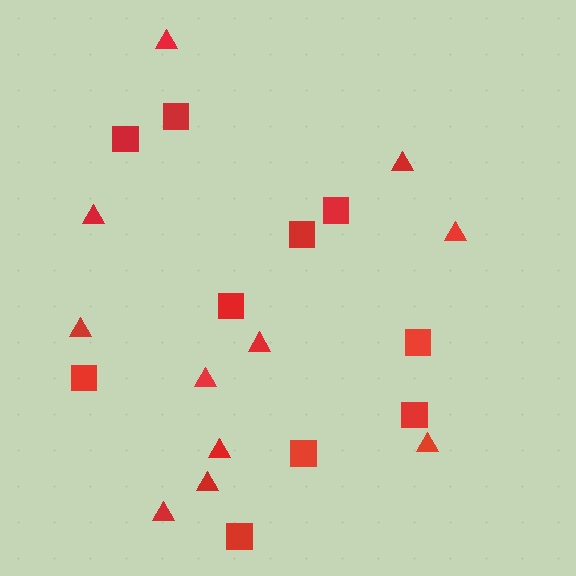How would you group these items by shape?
There are 2 groups: one group of triangles (11) and one group of squares (10).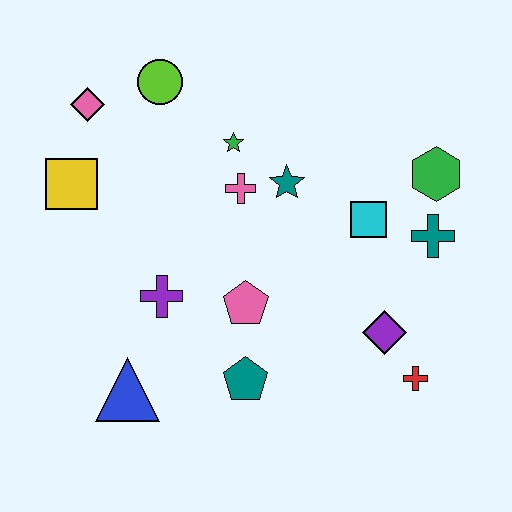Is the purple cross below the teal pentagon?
No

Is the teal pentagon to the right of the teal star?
No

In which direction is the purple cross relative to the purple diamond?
The purple cross is to the left of the purple diamond.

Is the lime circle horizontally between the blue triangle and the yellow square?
No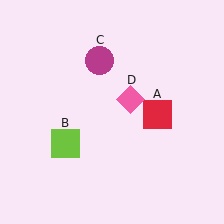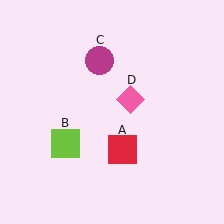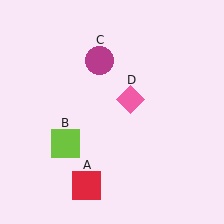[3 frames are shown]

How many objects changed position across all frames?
1 object changed position: red square (object A).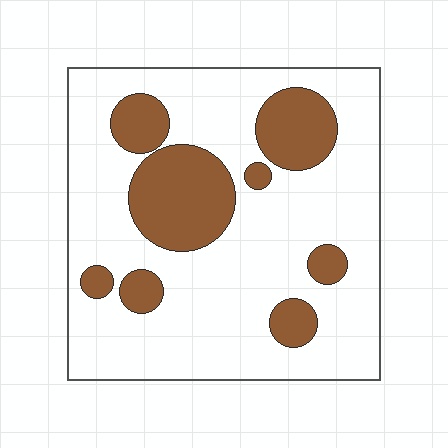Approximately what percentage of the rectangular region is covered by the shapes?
Approximately 25%.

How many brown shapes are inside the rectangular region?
8.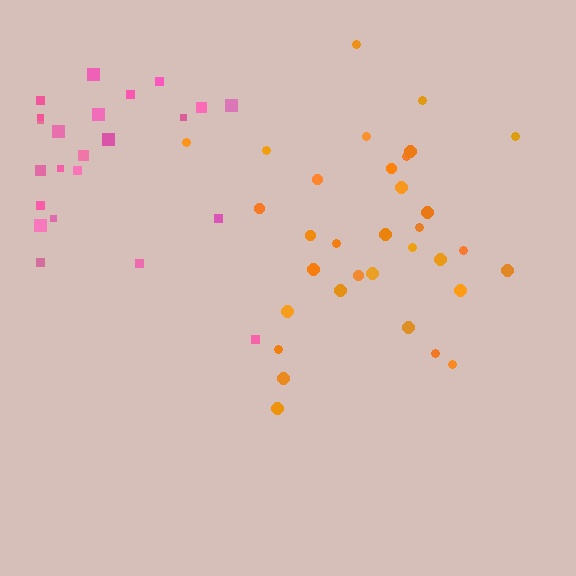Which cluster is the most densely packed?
Orange.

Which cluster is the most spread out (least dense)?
Pink.